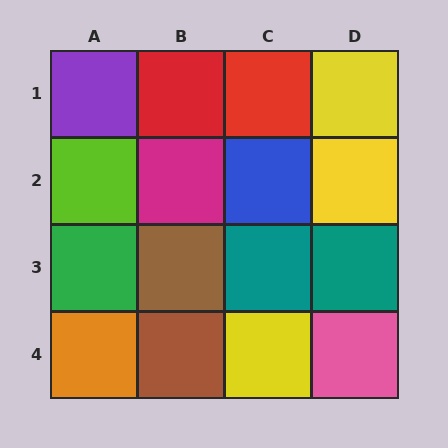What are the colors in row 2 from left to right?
Lime, magenta, blue, yellow.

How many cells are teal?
2 cells are teal.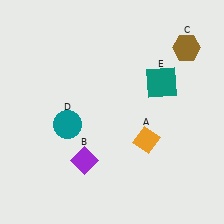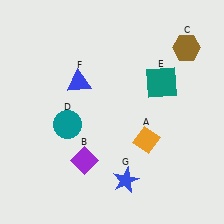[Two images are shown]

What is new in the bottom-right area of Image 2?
A blue star (G) was added in the bottom-right area of Image 2.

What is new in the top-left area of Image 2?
A blue triangle (F) was added in the top-left area of Image 2.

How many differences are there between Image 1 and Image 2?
There are 2 differences between the two images.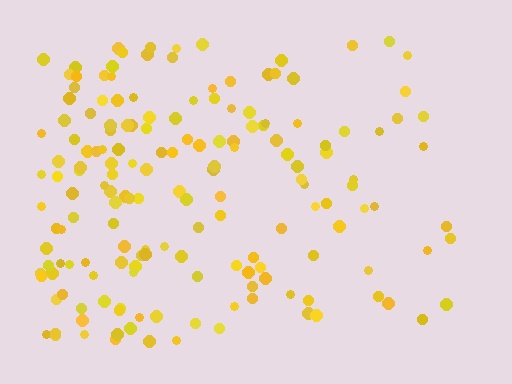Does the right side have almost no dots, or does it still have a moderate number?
Still a moderate number, just noticeably fewer than the left.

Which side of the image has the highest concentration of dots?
The left.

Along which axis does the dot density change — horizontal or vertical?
Horizontal.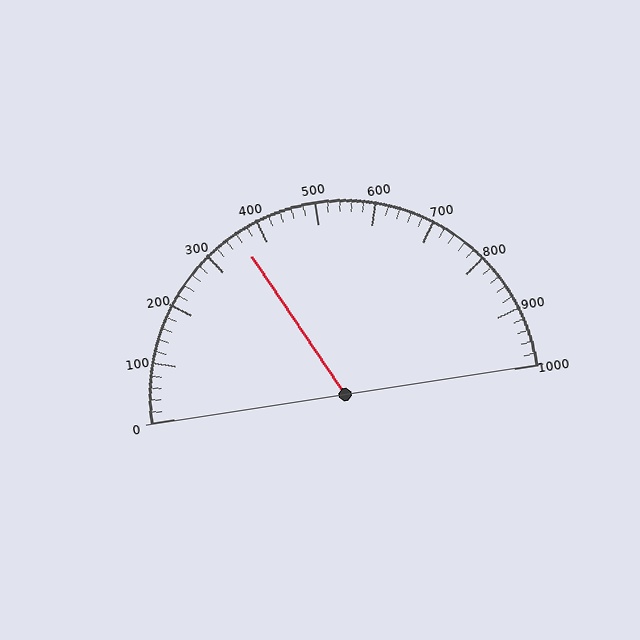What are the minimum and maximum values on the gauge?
The gauge ranges from 0 to 1000.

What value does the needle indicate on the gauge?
The needle indicates approximately 360.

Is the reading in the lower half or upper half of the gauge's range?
The reading is in the lower half of the range (0 to 1000).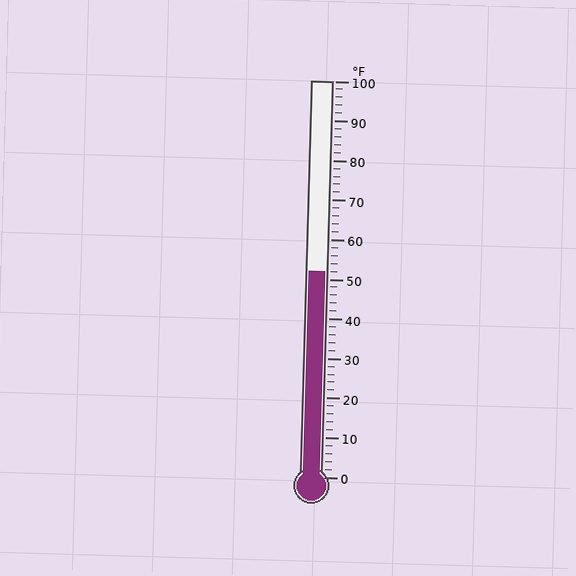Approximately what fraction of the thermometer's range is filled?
The thermometer is filled to approximately 50% of its range.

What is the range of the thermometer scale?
The thermometer scale ranges from 0°F to 100°F.